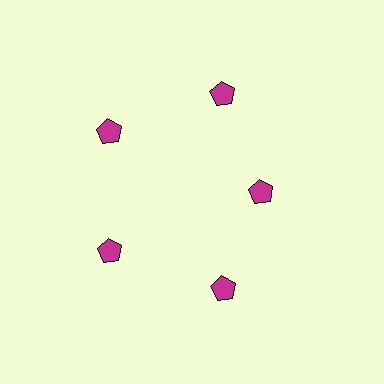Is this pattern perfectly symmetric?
No. The 5 magenta pentagons are arranged in a ring, but one element near the 3 o'clock position is pulled inward toward the center, breaking the 5-fold rotational symmetry.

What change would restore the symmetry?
The symmetry would be restored by moving it outward, back onto the ring so that all 5 pentagons sit at equal angles and equal distance from the center.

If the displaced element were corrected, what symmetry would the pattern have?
It would have 5-fold rotational symmetry — the pattern would map onto itself every 72 degrees.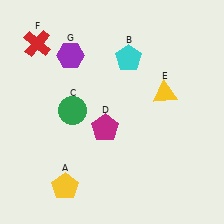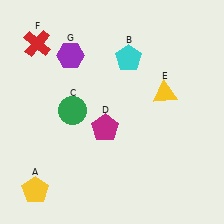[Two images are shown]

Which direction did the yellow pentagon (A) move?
The yellow pentagon (A) moved left.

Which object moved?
The yellow pentagon (A) moved left.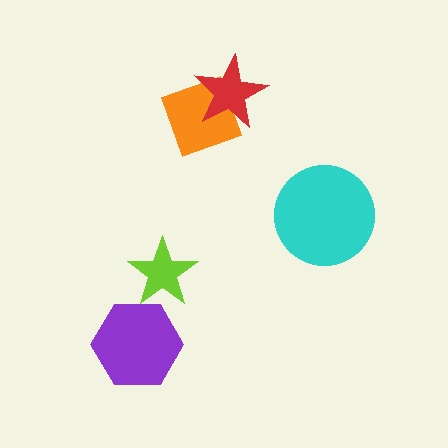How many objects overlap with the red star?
1 object overlaps with the red star.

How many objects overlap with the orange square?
1 object overlaps with the orange square.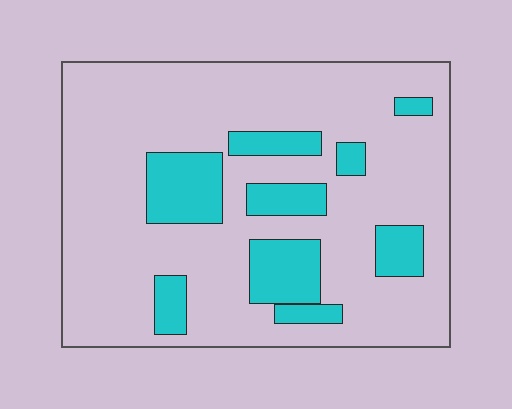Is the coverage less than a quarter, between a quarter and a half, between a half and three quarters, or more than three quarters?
Less than a quarter.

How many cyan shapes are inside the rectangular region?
9.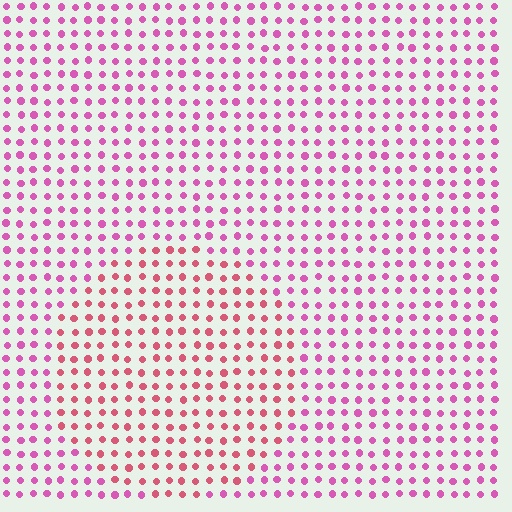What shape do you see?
I see a circle.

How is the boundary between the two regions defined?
The boundary is defined purely by a slight shift in hue (about 30 degrees). Spacing, size, and orientation are identical on both sides.